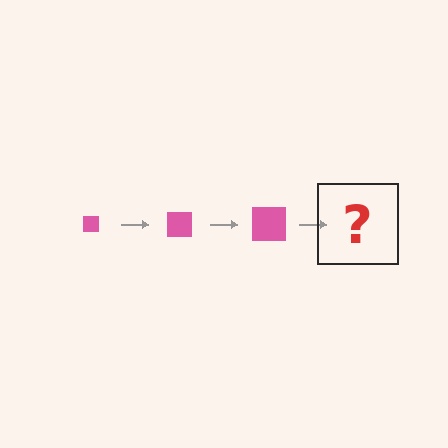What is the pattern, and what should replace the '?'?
The pattern is that the square gets progressively larger each step. The '?' should be a pink square, larger than the previous one.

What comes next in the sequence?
The next element should be a pink square, larger than the previous one.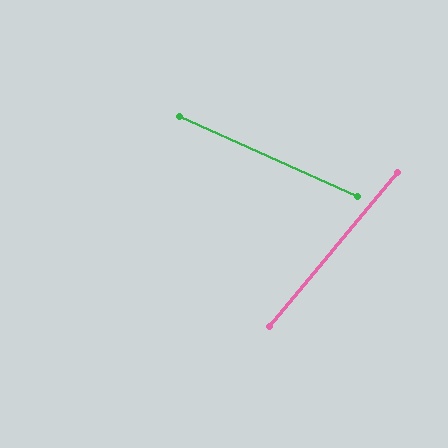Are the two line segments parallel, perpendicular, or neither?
Neither parallel nor perpendicular — they differ by about 74°.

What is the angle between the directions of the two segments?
Approximately 74 degrees.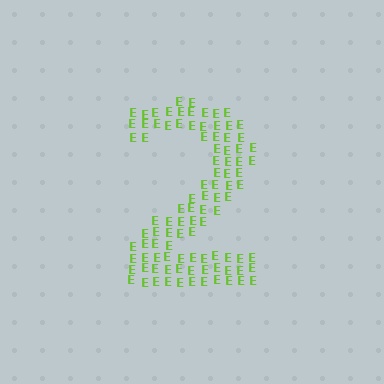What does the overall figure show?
The overall figure shows the digit 2.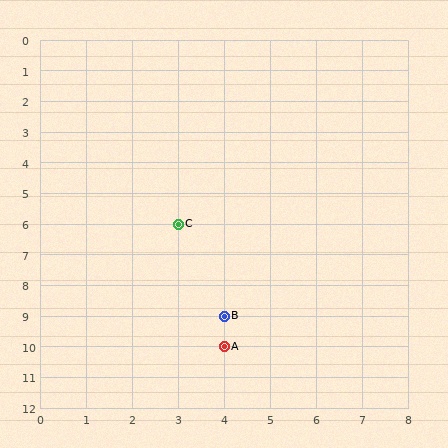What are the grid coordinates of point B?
Point B is at grid coordinates (4, 9).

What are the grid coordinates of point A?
Point A is at grid coordinates (4, 10).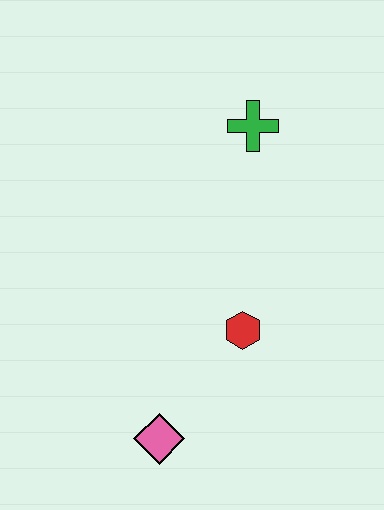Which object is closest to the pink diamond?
The red hexagon is closest to the pink diamond.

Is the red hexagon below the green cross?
Yes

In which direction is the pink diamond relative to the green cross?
The pink diamond is below the green cross.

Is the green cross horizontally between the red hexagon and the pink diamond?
No